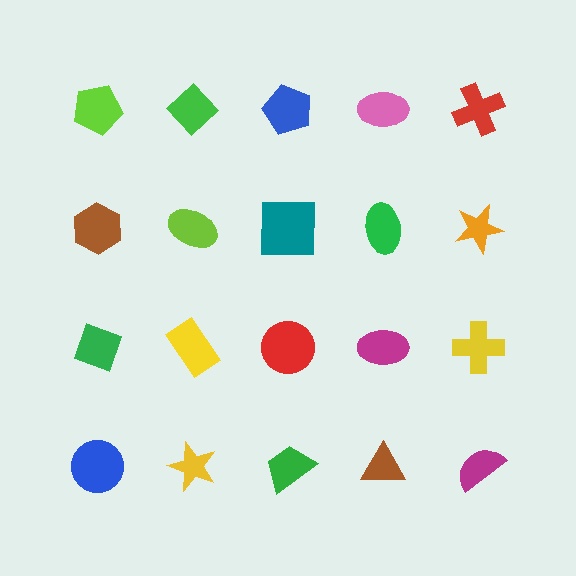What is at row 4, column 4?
A brown triangle.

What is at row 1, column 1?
A lime pentagon.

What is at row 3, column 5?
A yellow cross.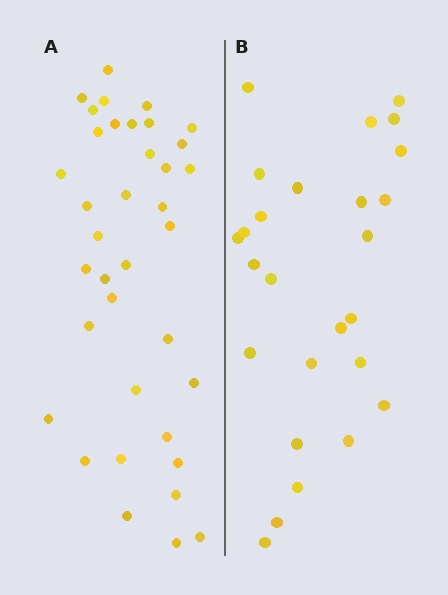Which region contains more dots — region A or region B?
Region A (the left region) has more dots.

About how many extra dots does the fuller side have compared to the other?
Region A has roughly 12 or so more dots than region B.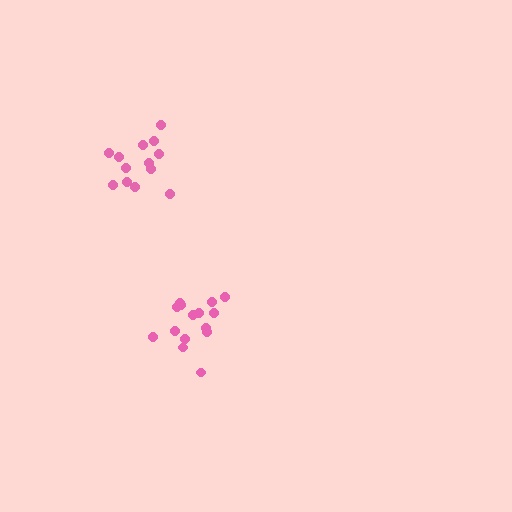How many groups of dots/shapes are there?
There are 2 groups.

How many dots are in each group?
Group 1: 15 dots, Group 2: 13 dots (28 total).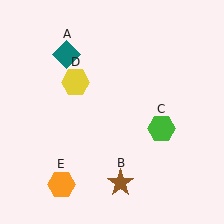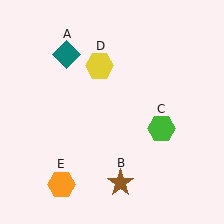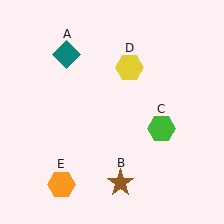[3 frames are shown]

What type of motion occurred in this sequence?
The yellow hexagon (object D) rotated clockwise around the center of the scene.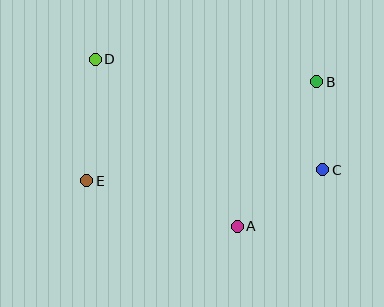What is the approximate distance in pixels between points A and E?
The distance between A and E is approximately 157 pixels.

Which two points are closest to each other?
Points B and C are closest to each other.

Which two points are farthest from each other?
Points C and D are farthest from each other.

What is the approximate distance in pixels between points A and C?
The distance between A and C is approximately 103 pixels.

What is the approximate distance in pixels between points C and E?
The distance between C and E is approximately 236 pixels.